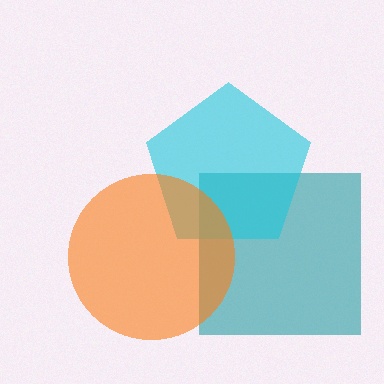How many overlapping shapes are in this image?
There are 3 overlapping shapes in the image.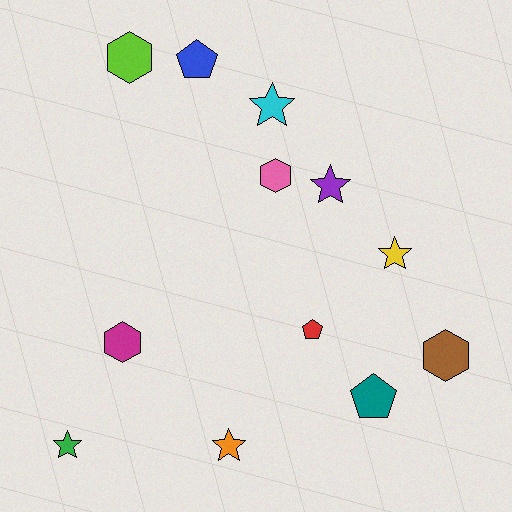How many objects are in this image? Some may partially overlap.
There are 12 objects.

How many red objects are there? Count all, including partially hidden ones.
There is 1 red object.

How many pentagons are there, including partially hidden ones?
There are 3 pentagons.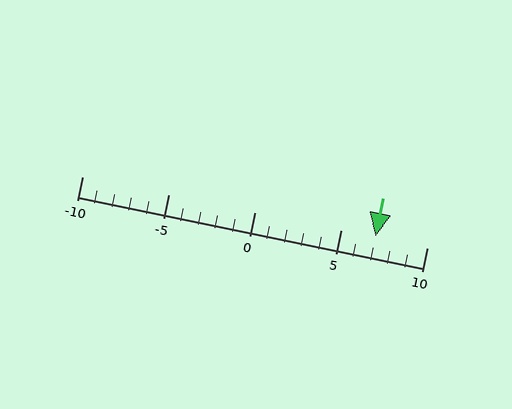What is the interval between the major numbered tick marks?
The major tick marks are spaced 5 units apart.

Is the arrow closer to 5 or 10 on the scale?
The arrow is closer to 5.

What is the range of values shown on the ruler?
The ruler shows values from -10 to 10.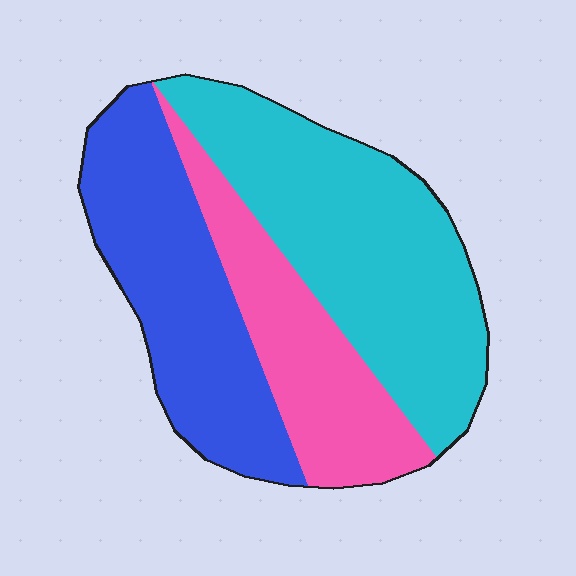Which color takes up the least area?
Pink, at roughly 25%.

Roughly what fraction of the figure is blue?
Blue takes up about one third (1/3) of the figure.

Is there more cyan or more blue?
Cyan.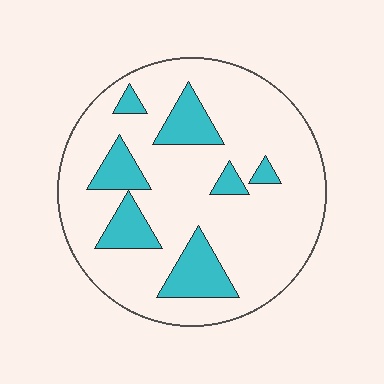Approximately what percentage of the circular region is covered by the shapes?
Approximately 20%.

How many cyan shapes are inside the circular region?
7.